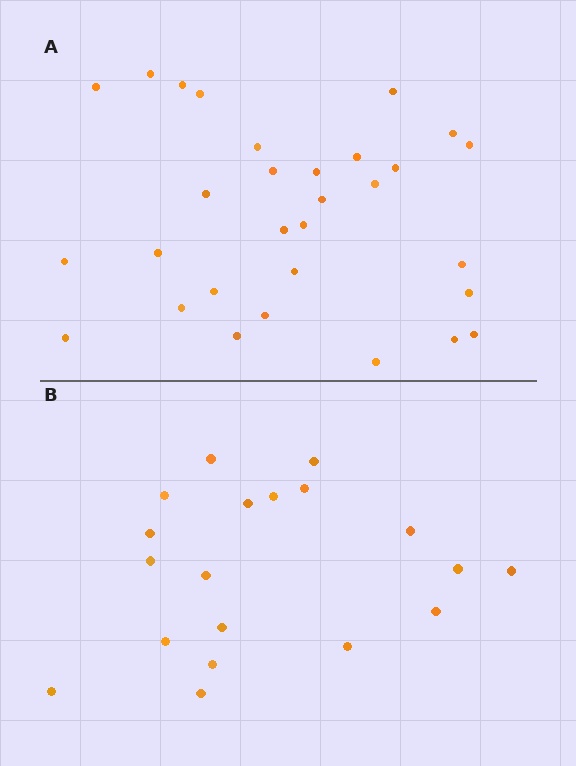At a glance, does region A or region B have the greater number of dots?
Region A (the top region) has more dots.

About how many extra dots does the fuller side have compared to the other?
Region A has roughly 12 or so more dots than region B.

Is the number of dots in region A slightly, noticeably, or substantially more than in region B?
Region A has substantially more. The ratio is roughly 1.6 to 1.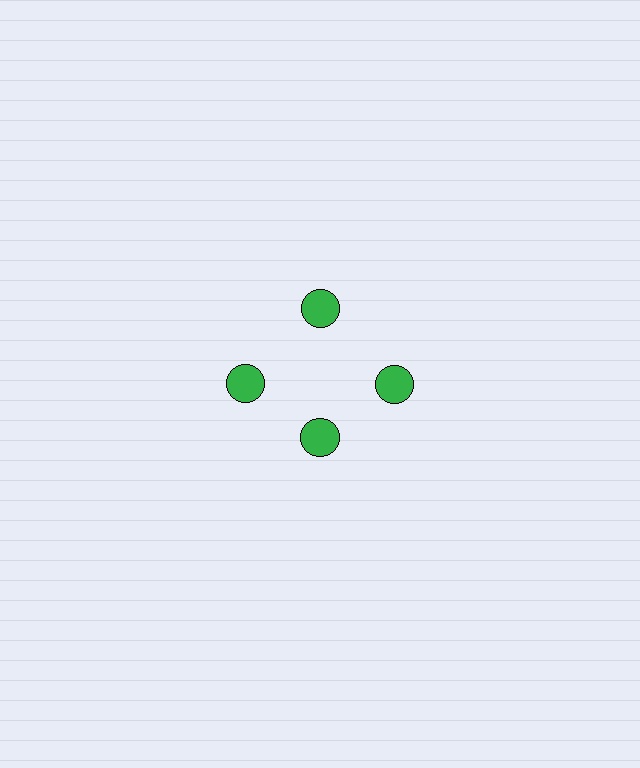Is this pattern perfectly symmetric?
No. The 4 green circles are arranged in a ring, but one element near the 6 o'clock position is pulled inward toward the center, breaking the 4-fold rotational symmetry.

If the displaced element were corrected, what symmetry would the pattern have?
It would have 4-fold rotational symmetry — the pattern would map onto itself every 90 degrees.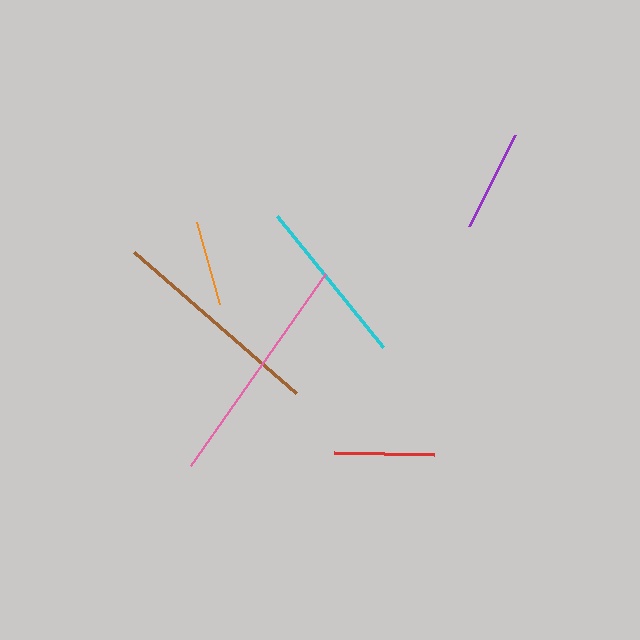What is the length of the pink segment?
The pink segment is approximately 235 pixels long.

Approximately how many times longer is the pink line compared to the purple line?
The pink line is approximately 2.3 times the length of the purple line.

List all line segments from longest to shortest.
From longest to shortest: pink, brown, cyan, purple, red, orange.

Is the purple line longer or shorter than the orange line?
The purple line is longer than the orange line.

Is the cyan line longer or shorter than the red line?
The cyan line is longer than the red line.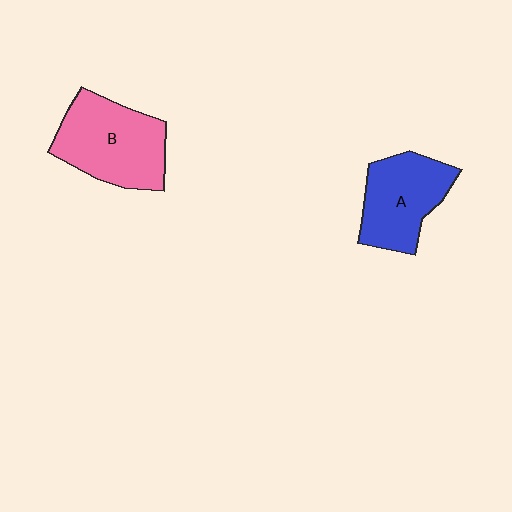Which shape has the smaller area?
Shape A (blue).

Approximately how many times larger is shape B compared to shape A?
Approximately 1.2 times.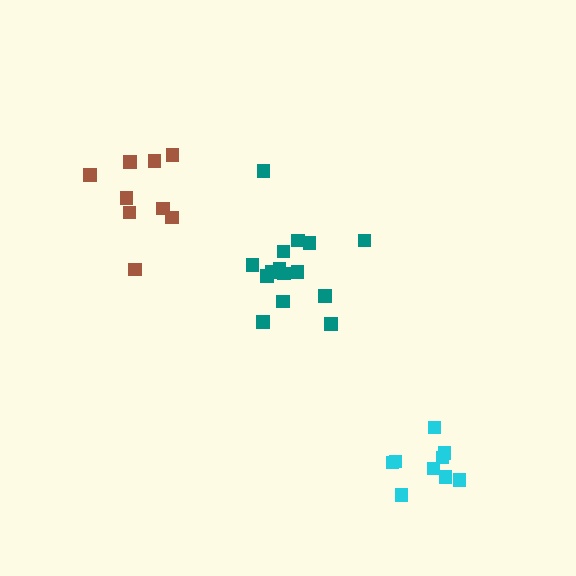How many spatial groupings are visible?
There are 3 spatial groupings.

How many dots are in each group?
Group 1: 9 dots, Group 2: 9 dots, Group 3: 15 dots (33 total).